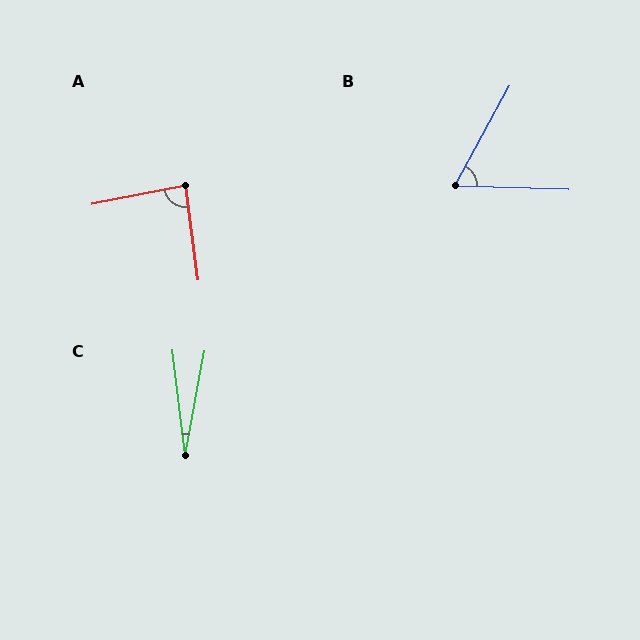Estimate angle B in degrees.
Approximately 63 degrees.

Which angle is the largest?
A, at approximately 86 degrees.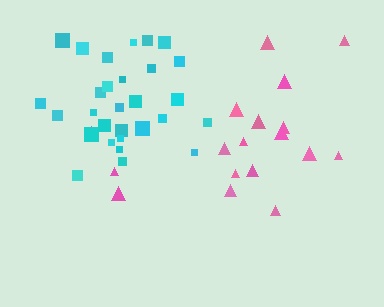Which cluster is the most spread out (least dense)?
Pink.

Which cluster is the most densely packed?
Cyan.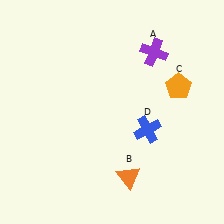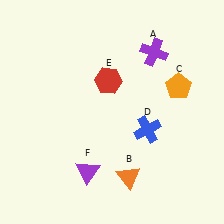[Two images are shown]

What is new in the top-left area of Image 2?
A red hexagon (E) was added in the top-left area of Image 2.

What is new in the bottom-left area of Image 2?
A purple triangle (F) was added in the bottom-left area of Image 2.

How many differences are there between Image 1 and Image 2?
There are 2 differences between the two images.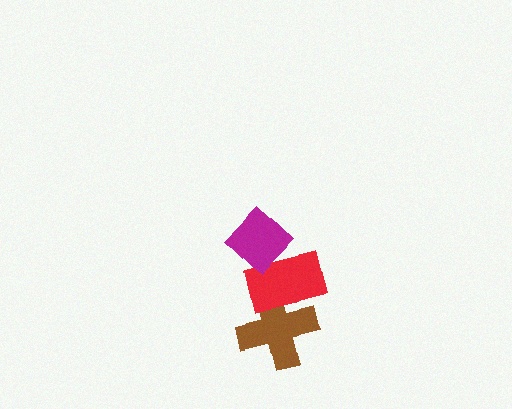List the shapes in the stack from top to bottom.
From top to bottom: the magenta diamond, the red rectangle, the brown cross.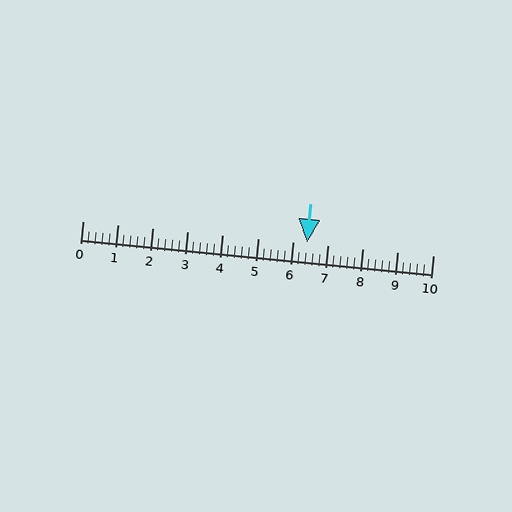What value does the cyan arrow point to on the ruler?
The cyan arrow points to approximately 6.4.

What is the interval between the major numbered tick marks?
The major tick marks are spaced 1 units apart.